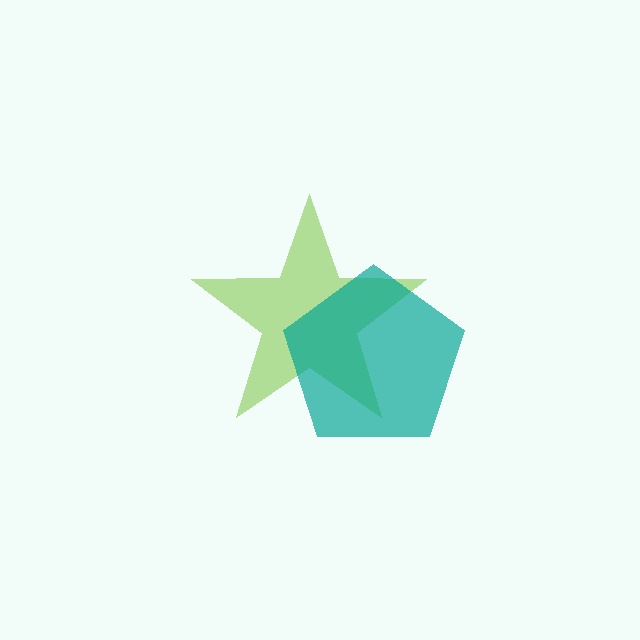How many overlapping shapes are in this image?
There are 2 overlapping shapes in the image.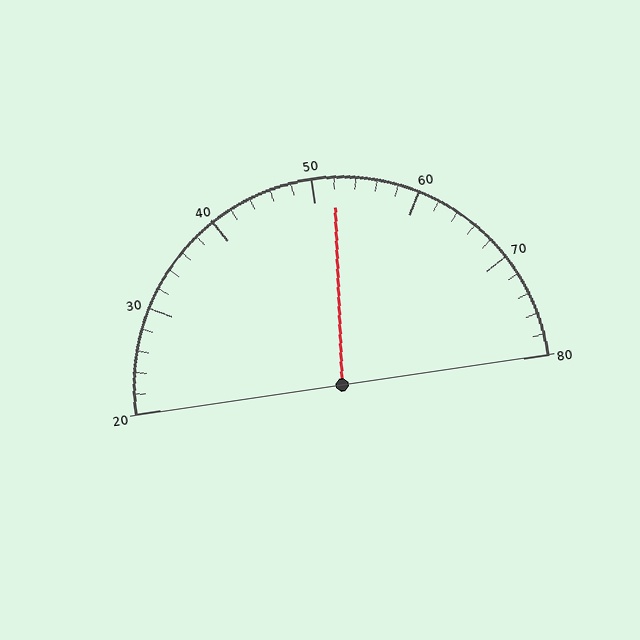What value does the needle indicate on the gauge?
The needle indicates approximately 52.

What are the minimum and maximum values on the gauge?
The gauge ranges from 20 to 80.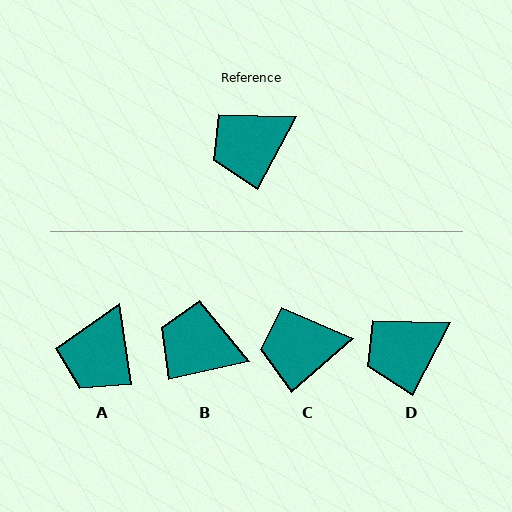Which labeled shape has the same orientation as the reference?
D.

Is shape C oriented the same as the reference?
No, it is off by about 22 degrees.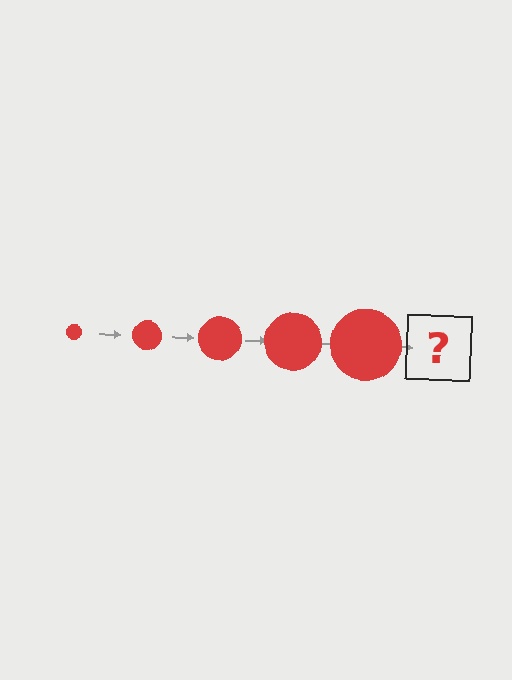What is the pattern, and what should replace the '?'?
The pattern is that the circle gets progressively larger each step. The '?' should be a red circle, larger than the previous one.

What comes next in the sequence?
The next element should be a red circle, larger than the previous one.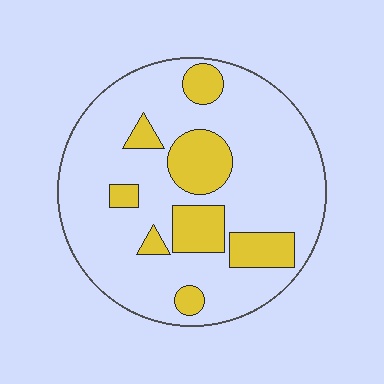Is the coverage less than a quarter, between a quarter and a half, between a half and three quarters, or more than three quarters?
Less than a quarter.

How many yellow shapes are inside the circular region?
8.